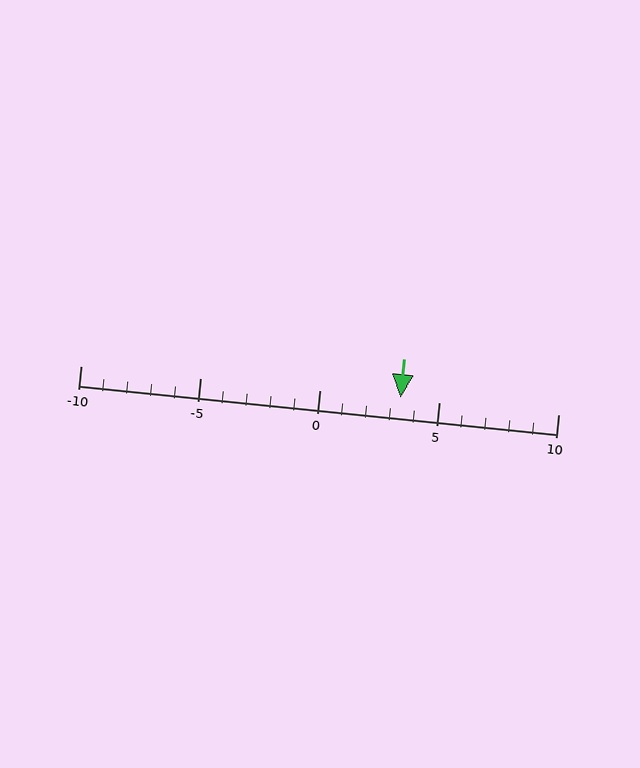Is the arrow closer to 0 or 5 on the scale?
The arrow is closer to 5.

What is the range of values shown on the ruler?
The ruler shows values from -10 to 10.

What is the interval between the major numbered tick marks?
The major tick marks are spaced 5 units apart.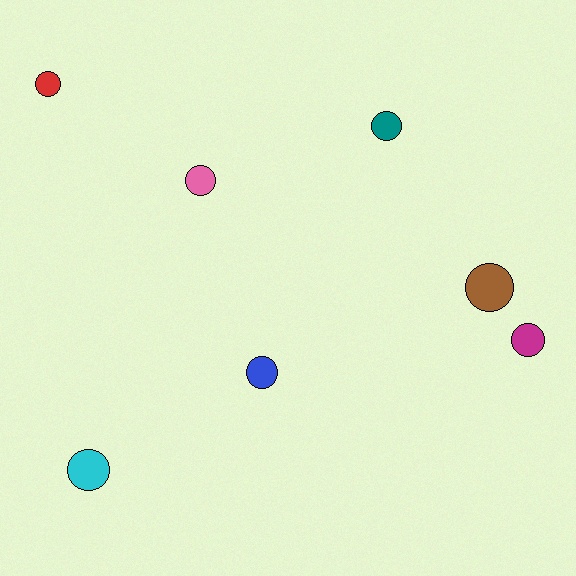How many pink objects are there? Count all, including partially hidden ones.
There is 1 pink object.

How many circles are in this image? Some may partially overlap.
There are 7 circles.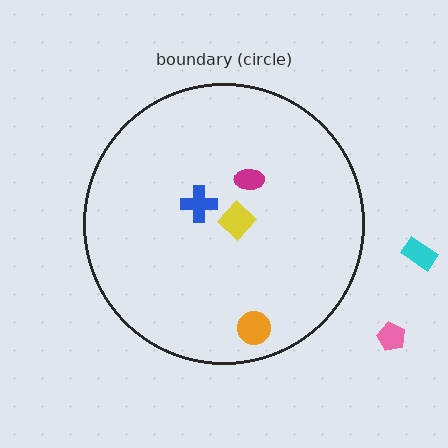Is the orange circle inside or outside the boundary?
Inside.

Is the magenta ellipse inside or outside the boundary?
Inside.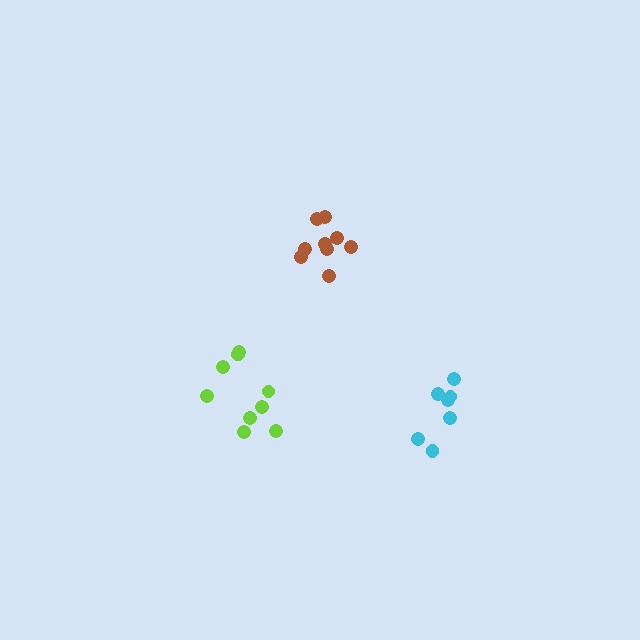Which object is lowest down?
The cyan cluster is bottommost.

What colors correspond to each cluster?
The clusters are colored: brown, cyan, lime.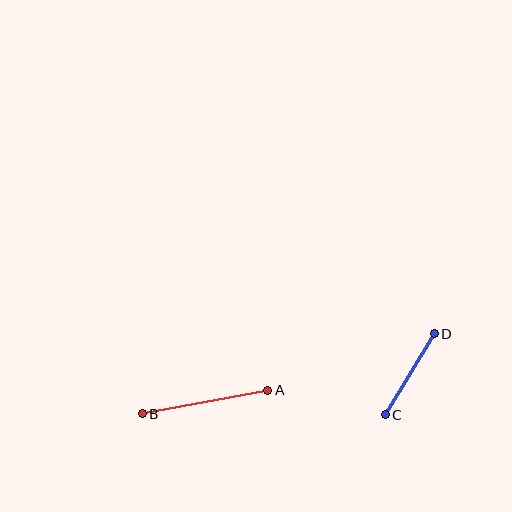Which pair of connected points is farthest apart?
Points A and B are farthest apart.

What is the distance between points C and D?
The distance is approximately 95 pixels.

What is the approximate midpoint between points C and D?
The midpoint is at approximately (410, 374) pixels.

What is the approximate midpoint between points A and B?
The midpoint is at approximately (205, 402) pixels.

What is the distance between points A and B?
The distance is approximately 128 pixels.